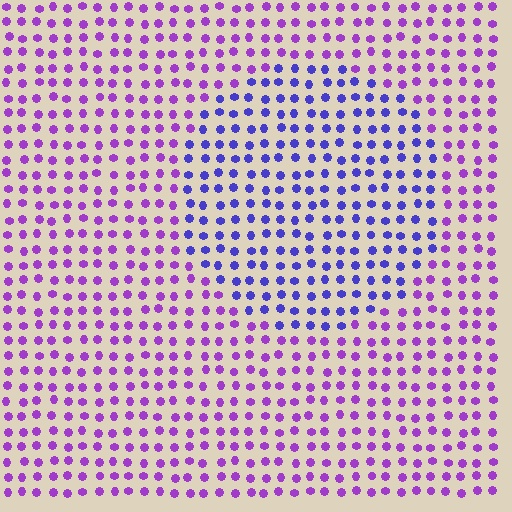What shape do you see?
I see a circle.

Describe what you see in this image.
The image is filled with small purple elements in a uniform arrangement. A circle-shaped region is visible where the elements are tinted to a slightly different hue, forming a subtle color boundary.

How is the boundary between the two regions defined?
The boundary is defined purely by a slight shift in hue (about 38 degrees). Spacing, size, and orientation are identical on both sides.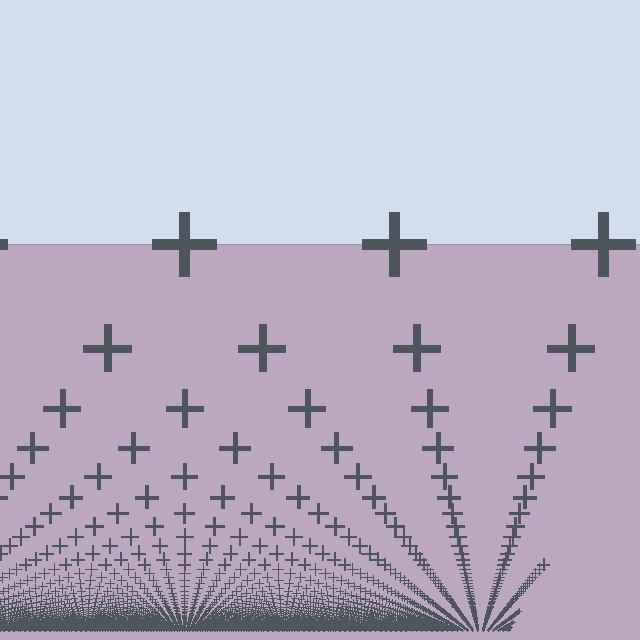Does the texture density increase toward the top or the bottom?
Density increases toward the bottom.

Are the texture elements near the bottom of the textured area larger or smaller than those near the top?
Smaller. The gradient is inverted — elements near the bottom are smaller and denser.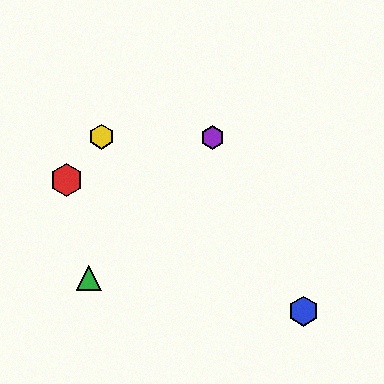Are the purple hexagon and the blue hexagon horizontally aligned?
No, the purple hexagon is at y≈138 and the blue hexagon is at y≈311.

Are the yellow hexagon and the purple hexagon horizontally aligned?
Yes, both are at y≈137.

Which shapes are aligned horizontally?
The yellow hexagon, the purple hexagon are aligned horizontally.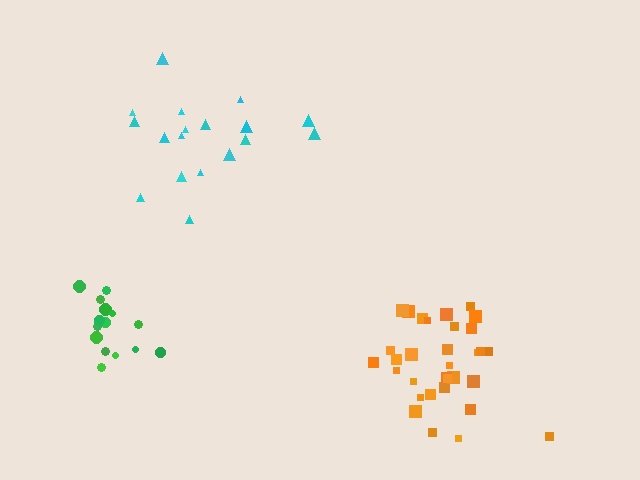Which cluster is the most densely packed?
Orange.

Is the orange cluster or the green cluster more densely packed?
Orange.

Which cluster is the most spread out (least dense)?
Cyan.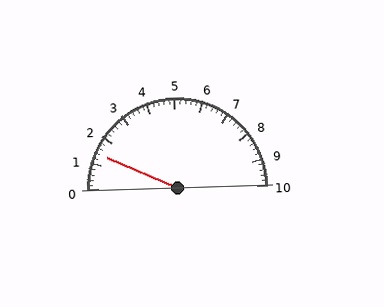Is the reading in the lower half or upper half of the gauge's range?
The reading is in the lower half of the range (0 to 10).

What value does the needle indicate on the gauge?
The needle indicates approximately 1.4.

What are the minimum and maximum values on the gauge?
The gauge ranges from 0 to 10.